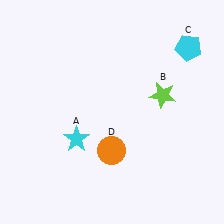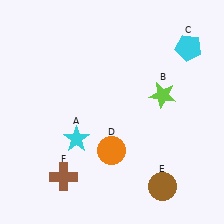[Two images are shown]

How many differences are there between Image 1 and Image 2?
There are 2 differences between the two images.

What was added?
A brown circle (E), a brown cross (F) were added in Image 2.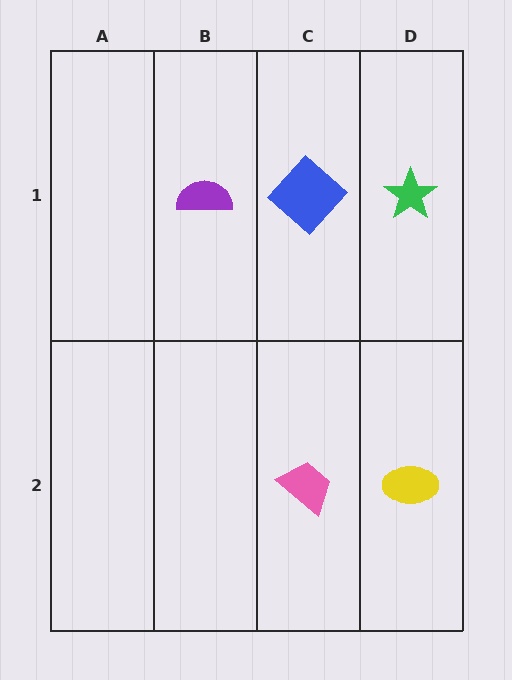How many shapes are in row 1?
3 shapes.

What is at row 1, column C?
A blue diamond.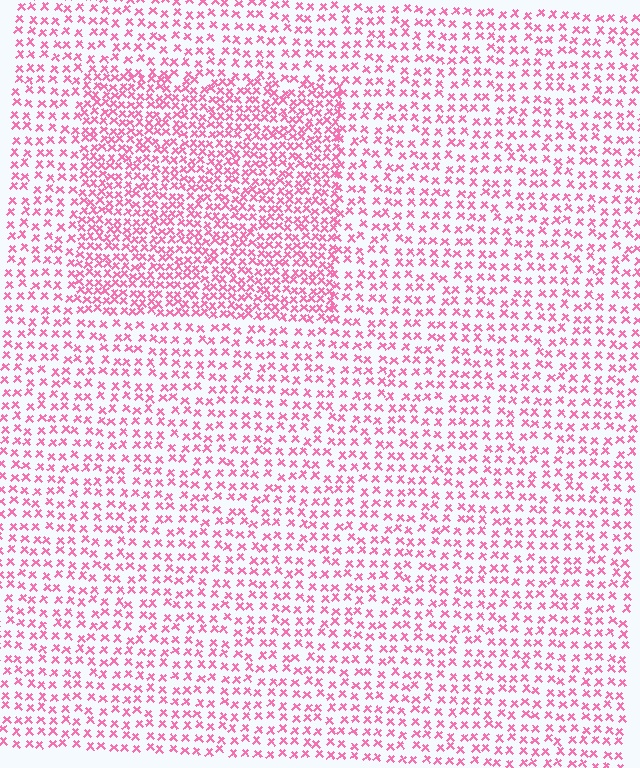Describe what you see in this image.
The image contains small pink elements arranged at two different densities. A rectangle-shaped region is visible where the elements are more densely packed than the surrounding area.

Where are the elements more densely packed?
The elements are more densely packed inside the rectangle boundary.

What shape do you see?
I see a rectangle.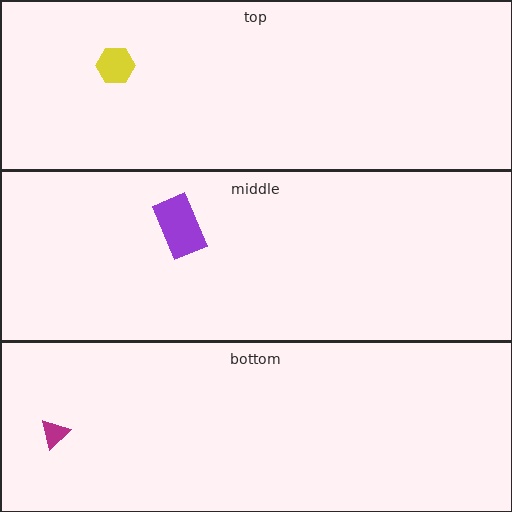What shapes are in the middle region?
The purple rectangle.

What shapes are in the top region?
The yellow hexagon.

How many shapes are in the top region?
1.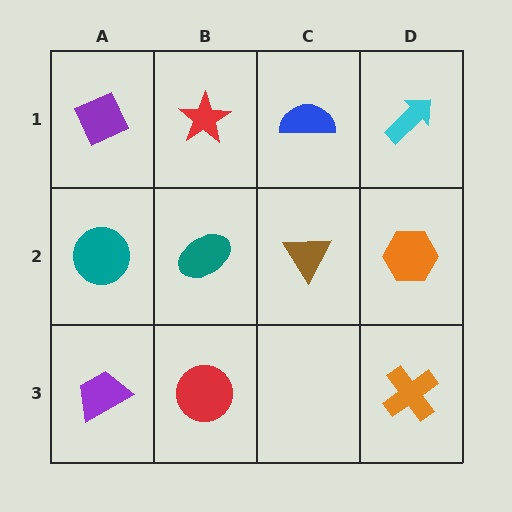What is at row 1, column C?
A blue semicircle.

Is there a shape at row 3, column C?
No, that cell is empty.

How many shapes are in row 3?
3 shapes.